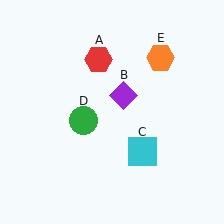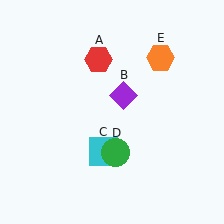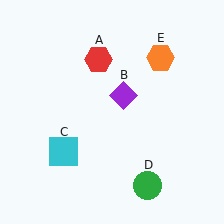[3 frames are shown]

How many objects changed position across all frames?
2 objects changed position: cyan square (object C), green circle (object D).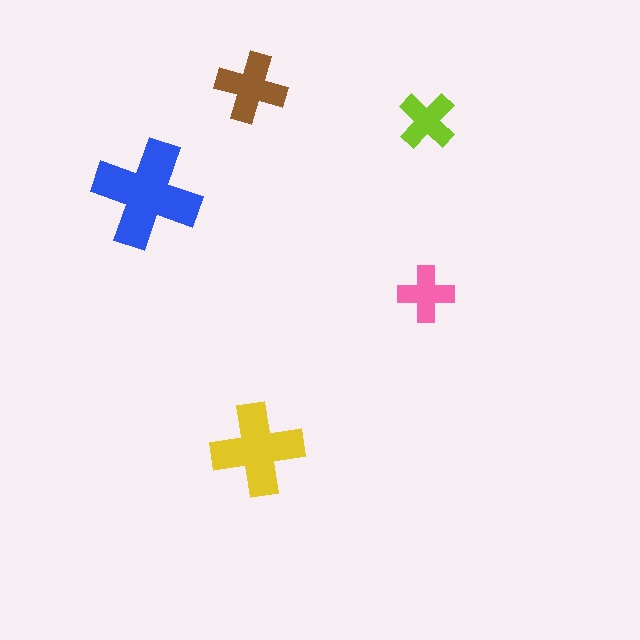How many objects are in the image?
There are 5 objects in the image.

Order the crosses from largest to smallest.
the blue one, the yellow one, the brown one, the lime one, the pink one.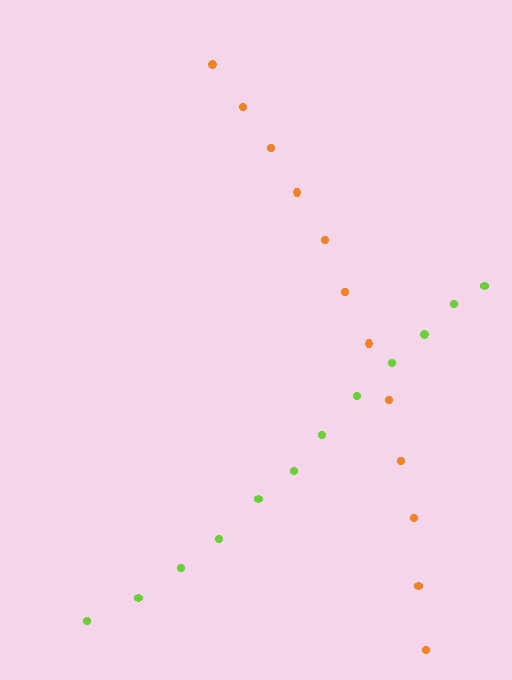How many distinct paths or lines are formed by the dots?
There are 2 distinct paths.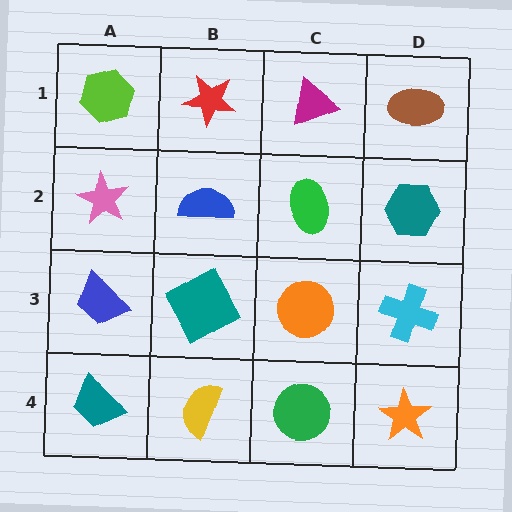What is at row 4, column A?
A teal trapezoid.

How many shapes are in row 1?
4 shapes.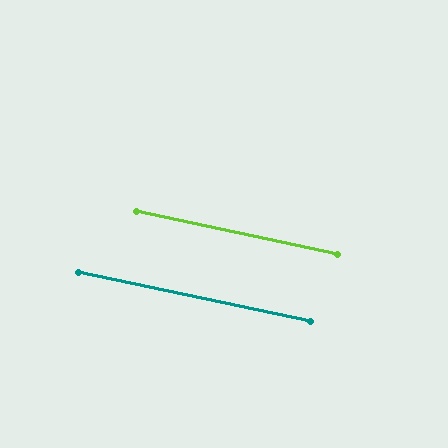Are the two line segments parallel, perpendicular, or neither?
Parallel — their directions differ by only 0.1°.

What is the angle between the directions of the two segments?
Approximately 0 degrees.